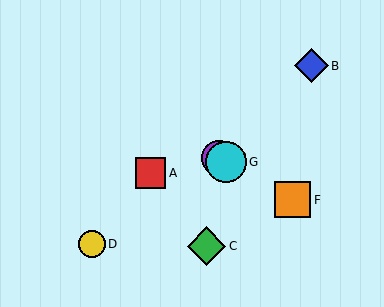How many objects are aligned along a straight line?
3 objects (E, F, G) are aligned along a straight line.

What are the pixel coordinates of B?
Object B is at (311, 66).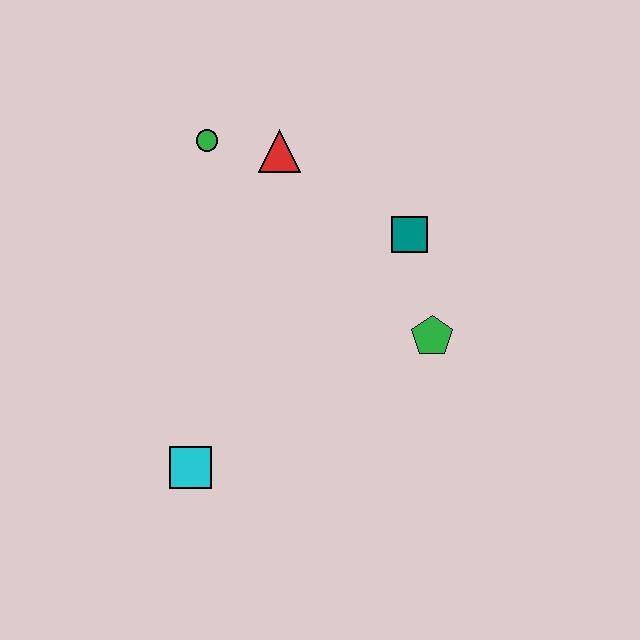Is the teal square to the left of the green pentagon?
Yes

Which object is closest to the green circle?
The red triangle is closest to the green circle.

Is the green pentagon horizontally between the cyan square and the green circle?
No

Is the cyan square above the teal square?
No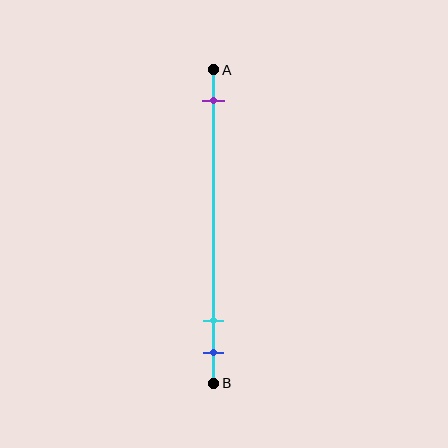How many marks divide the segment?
There are 3 marks dividing the segment.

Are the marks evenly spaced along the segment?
No, the marks are not evenly spaced.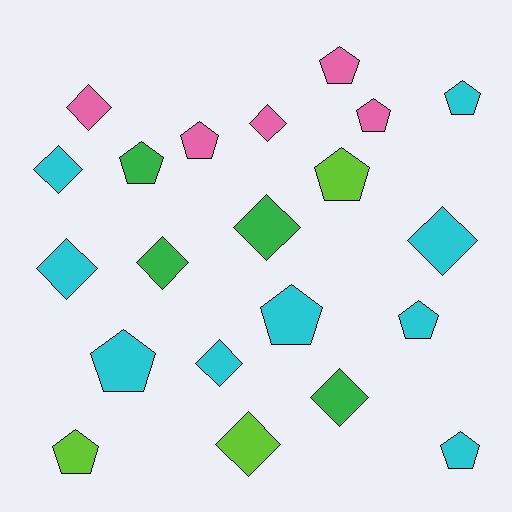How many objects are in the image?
There are 21 objects.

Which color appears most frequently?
Cyan, with 9 objects.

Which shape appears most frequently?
Pentagon, with 11 objects.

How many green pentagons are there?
There is 1 green pentagon.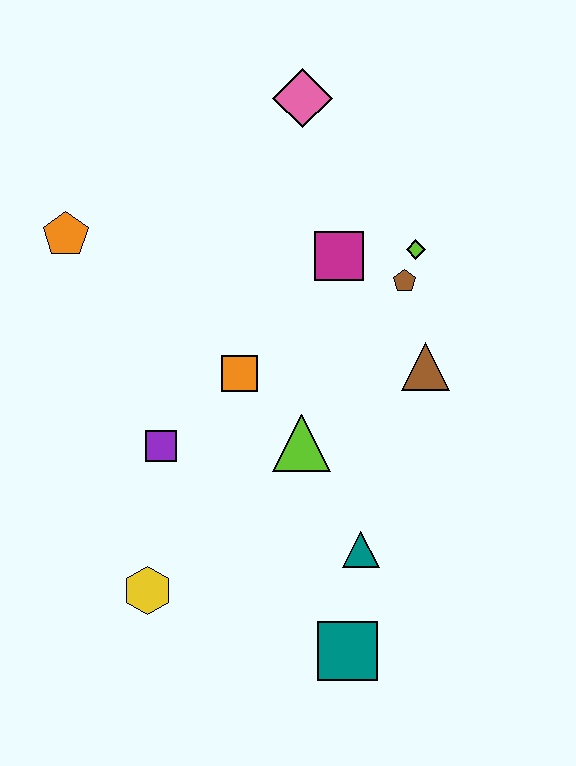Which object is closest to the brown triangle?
The brown pentagon is closest to the brown triangle.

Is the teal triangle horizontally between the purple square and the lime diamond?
Yes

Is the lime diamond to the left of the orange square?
No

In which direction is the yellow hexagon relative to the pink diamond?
The yellow hexagon is below the pink diamond.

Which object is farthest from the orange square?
The teal square is farthest from the orange square.